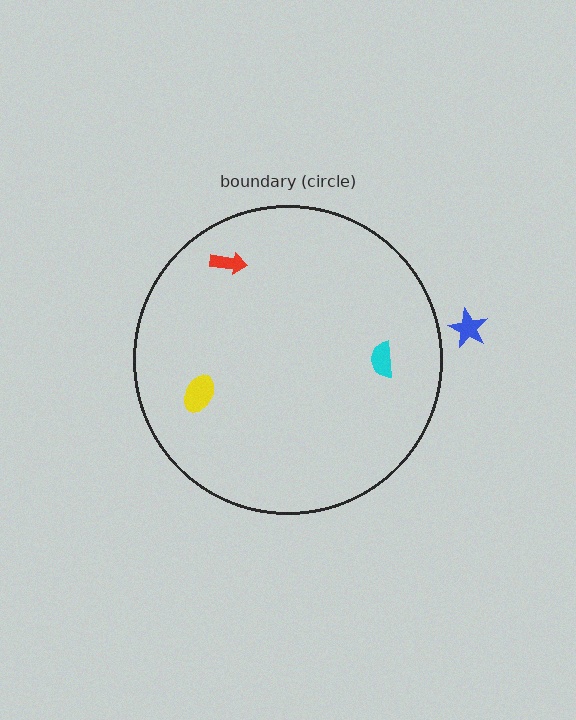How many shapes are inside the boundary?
3 inside, 1 outside.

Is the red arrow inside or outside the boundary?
Inside.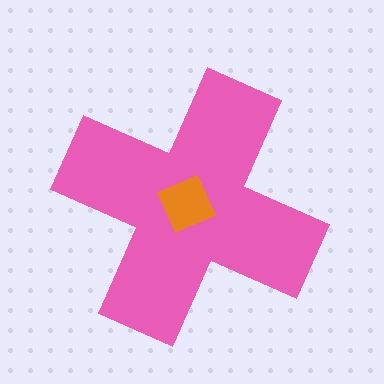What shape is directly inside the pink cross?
The orange diamond.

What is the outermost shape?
The pink cross.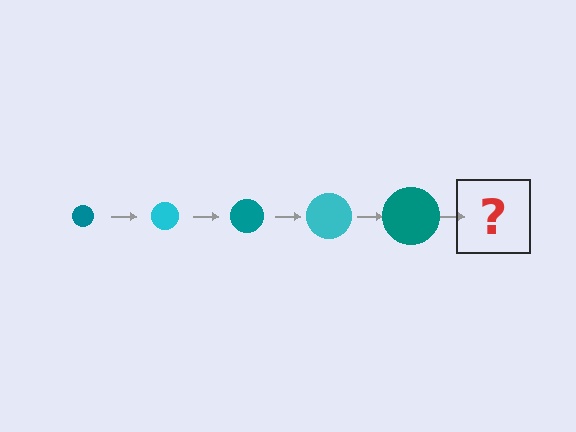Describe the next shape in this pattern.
It should be a cyan circle, larger than the previous one.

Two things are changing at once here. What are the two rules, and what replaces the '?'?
The two rules are that the circle grows larger each step and the color cycles through teal and cyan. The '?' should be a cyan circle, larger than the previous one.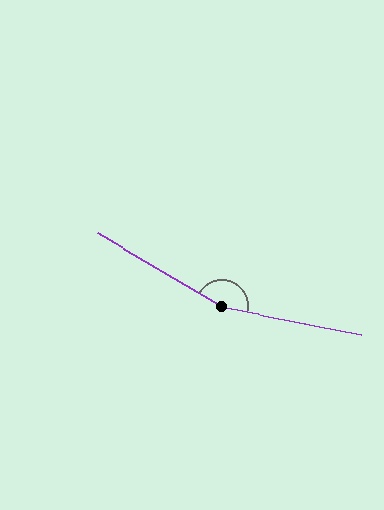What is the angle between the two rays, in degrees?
Approximately 161 degrees.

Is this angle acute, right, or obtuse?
It is obtuse.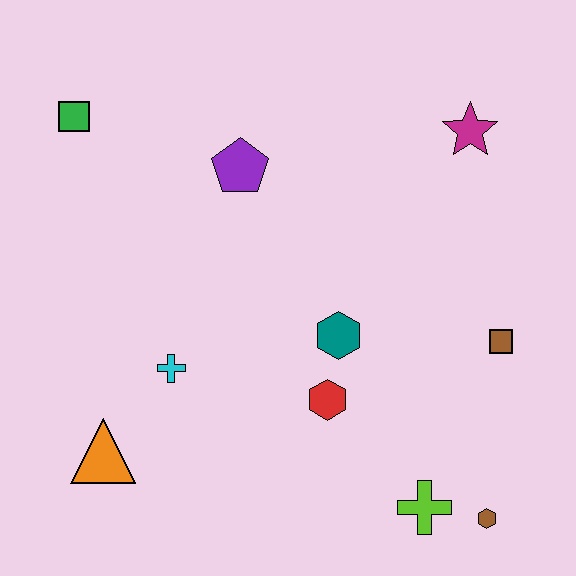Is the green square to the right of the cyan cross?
No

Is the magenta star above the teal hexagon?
Yes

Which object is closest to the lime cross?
The brown hexagon is closest to the lime cross.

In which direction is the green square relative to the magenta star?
The green square is to the left of the magenta star.